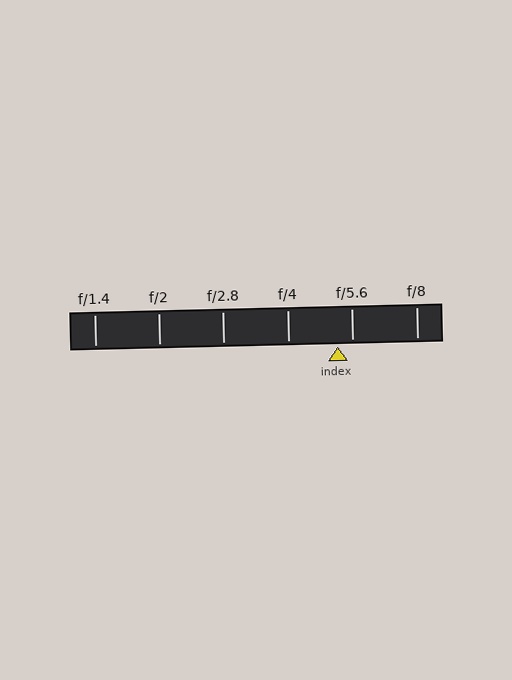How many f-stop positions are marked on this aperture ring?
There are 6 f-stop positions marked.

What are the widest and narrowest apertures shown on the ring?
The widest aperture shown is f/1.4 and the narrowest is f/8.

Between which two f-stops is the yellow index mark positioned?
The index mark is between f/4 and f/5.6.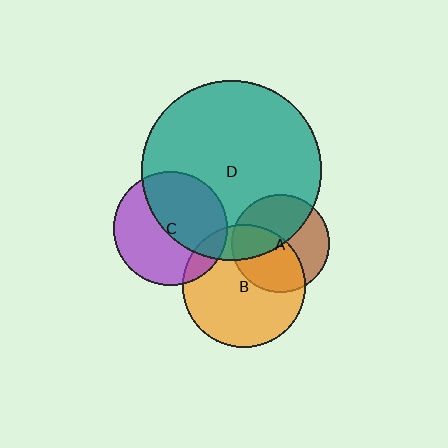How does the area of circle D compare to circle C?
Approximately 2.5 times.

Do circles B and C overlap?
Yes.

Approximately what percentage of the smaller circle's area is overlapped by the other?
Approximately 15%.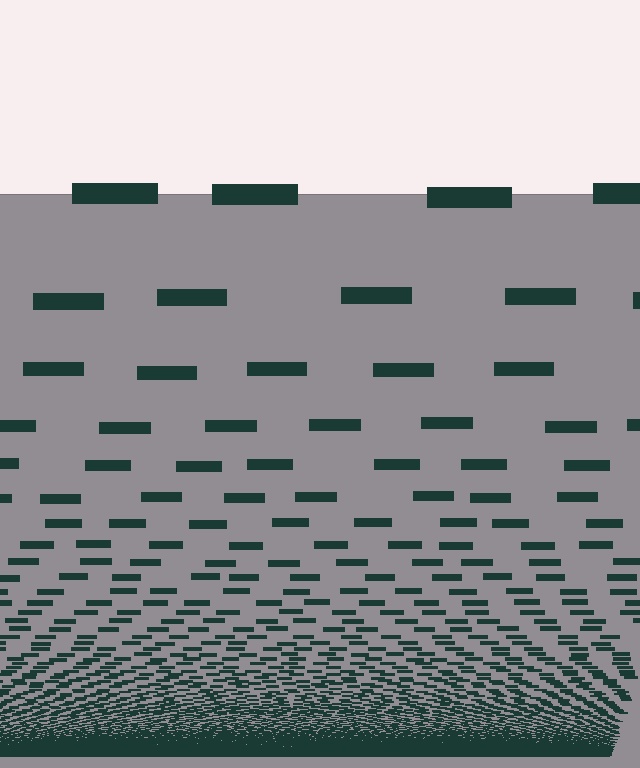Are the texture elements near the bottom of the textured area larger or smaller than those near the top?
Smaller. The gradient is inverted — elements near the bottom are smaller and denser.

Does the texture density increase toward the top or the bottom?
Density increases toward the bottom.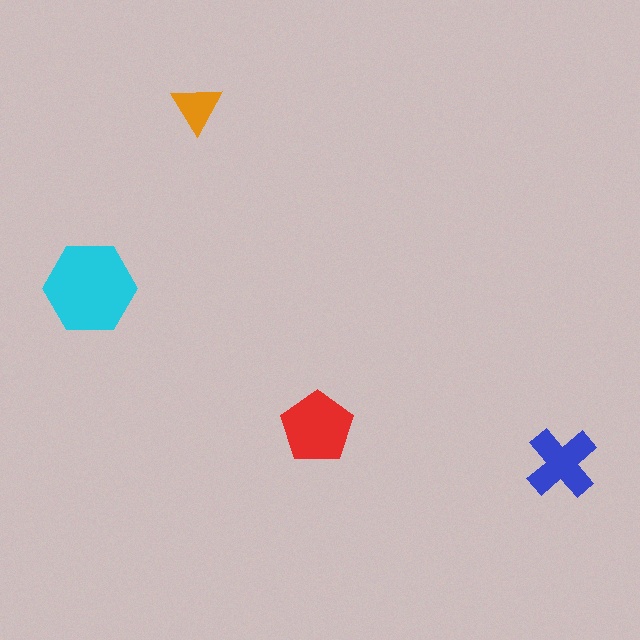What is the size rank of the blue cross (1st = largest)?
3rd.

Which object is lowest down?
The blue cross is bottommost.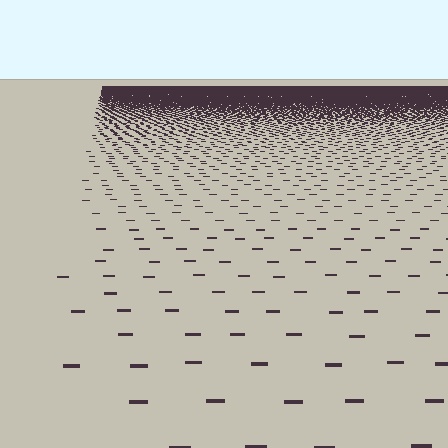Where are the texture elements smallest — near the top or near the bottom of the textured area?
Near the top.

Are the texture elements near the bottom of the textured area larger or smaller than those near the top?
Larger. Near the bottom, elements are closer to the viewer and appear at a bigger on-screen size.